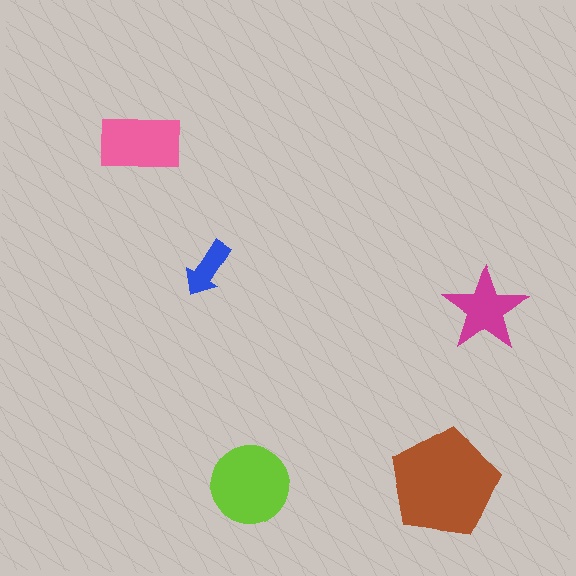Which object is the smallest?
The blue arrow.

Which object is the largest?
The brown pentagon.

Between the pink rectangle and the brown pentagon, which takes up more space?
The brown pentagon.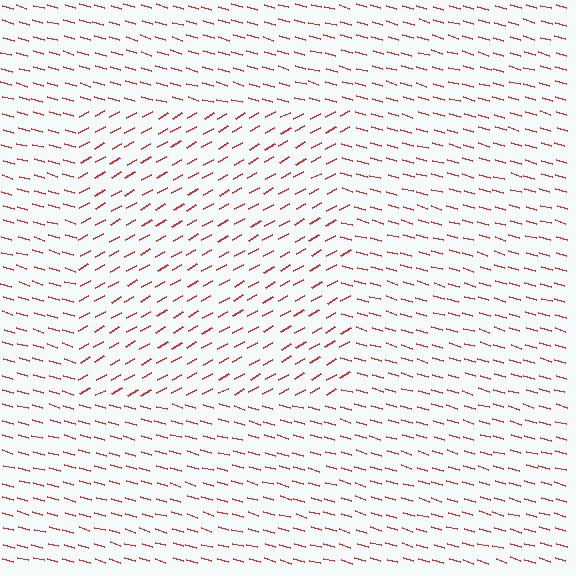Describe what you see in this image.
The image is filled with small red line segments. A rectangle region in the image has lines oriented differently from the surrounding lines, creating a visible texture boundary.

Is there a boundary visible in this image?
Yes, there is a texture boundary formed by a change in line orientation.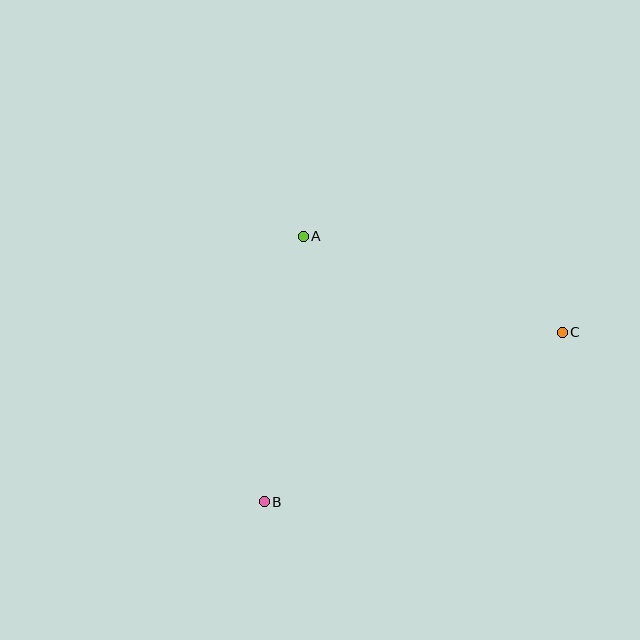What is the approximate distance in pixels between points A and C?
The distance between A and C is approximately 276 pixels.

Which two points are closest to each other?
Points A and B are closest to each other.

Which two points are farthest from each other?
Points B and C are farthest from each other.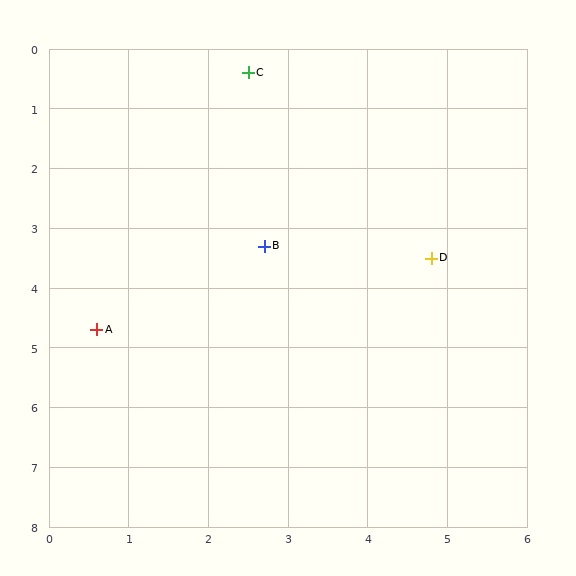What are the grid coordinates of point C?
Point C is at approximately (2.5, 0.4).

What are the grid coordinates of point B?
Point B is at approximately (2.7, 3.3).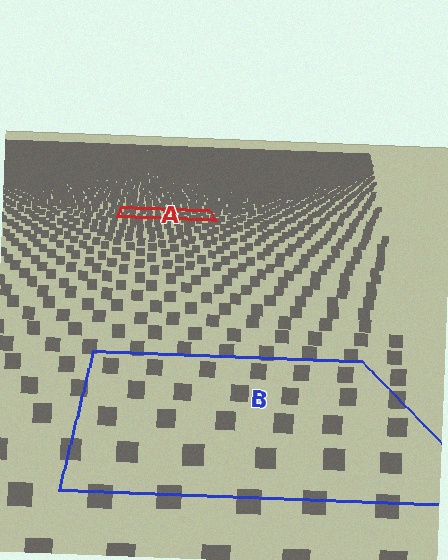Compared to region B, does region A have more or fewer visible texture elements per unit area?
Region A has more texture elements per unit area — they are packed more densely because it is farther away.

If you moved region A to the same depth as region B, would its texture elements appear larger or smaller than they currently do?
They would appear larger. At a closer depth, the same texture elements are projected at a bigger on-screen size.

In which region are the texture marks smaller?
The texture marks are smaller in region A, because it is farther away.